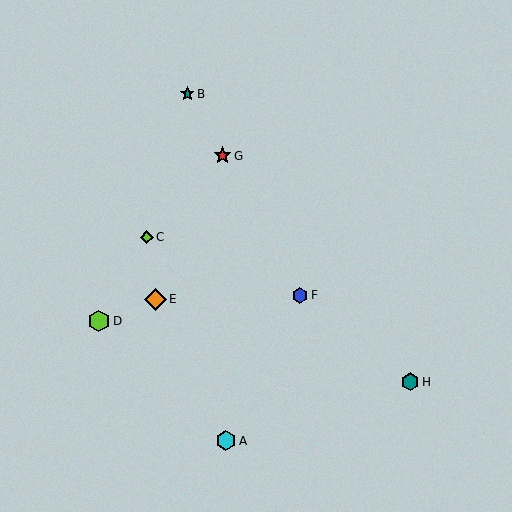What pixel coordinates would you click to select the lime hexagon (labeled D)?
Click at (99, 321) to select the lime hexagon D.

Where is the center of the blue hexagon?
The center of the blue hexagon is at (300, 295).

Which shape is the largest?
The lime hexagon (labeled D) is the largest.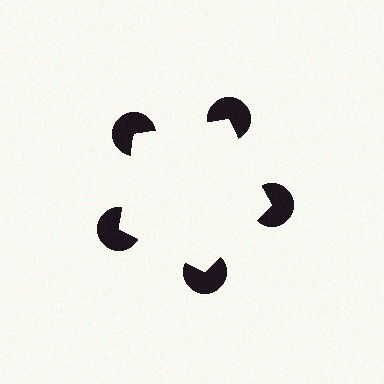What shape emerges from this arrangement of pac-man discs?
An illusory pentagon — its edges are inferred from the aligned wedge cuts in the pac-man discs, not physically drawn.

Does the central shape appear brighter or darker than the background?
It typically appears slightly brighter than the background, even though no actual brightness change is drawn.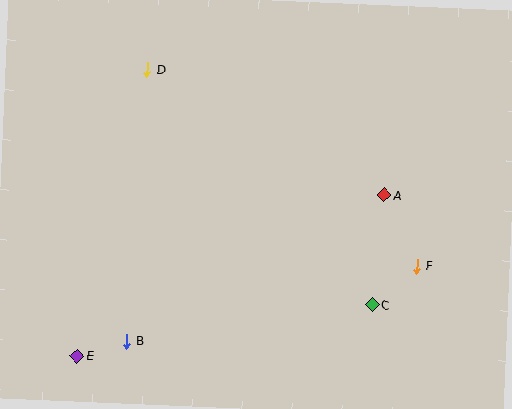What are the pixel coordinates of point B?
Point B is at (127, 341).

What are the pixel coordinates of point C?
Point C is at (372, 305).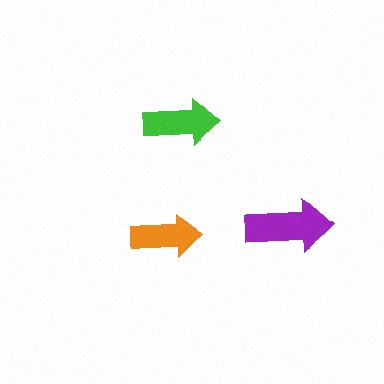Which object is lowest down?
The orange arrow is bottommost.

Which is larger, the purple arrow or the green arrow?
The purple one.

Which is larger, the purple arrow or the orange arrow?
The purple one.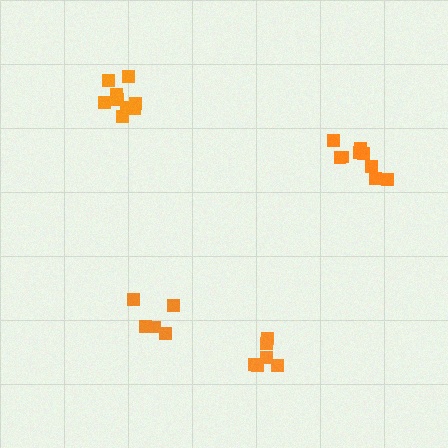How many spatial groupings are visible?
There are 4 spatial groupings.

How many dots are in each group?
Group 1: 6 dots, Group 2: 9 dots, Group 3: 5 dots, Group 4: 9 dots (29 total).